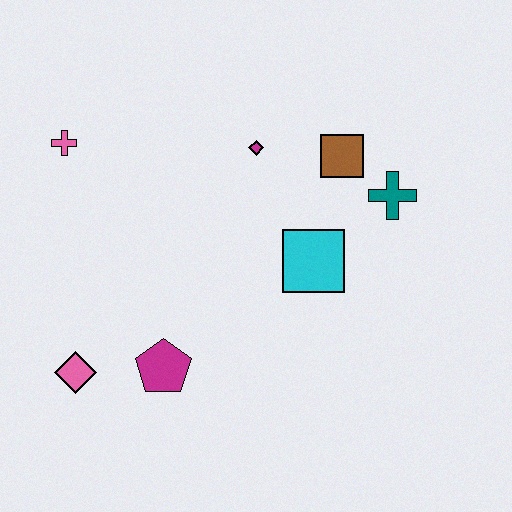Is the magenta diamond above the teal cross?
Yes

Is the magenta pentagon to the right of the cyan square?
No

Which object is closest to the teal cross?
The brown square is closest to the teal cross.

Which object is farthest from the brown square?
The pink diamond is farthest from the brown square.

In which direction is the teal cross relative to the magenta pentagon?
The teal cross is to the right of the magenta pentagon.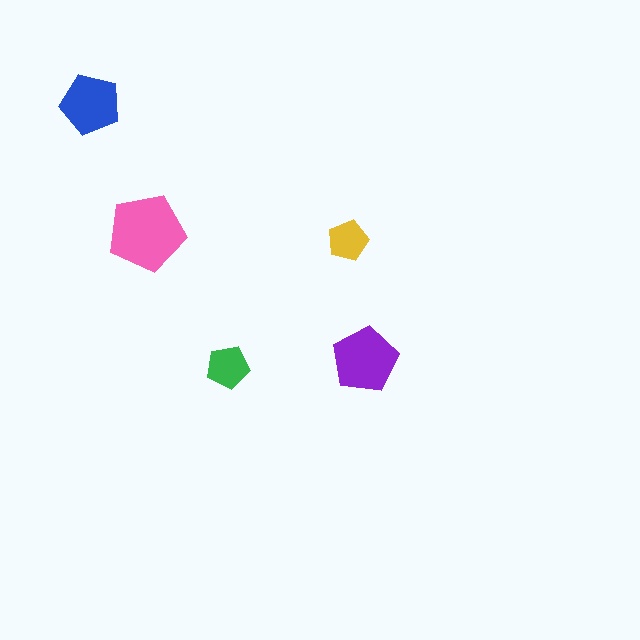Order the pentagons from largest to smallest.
the pink one, the purple one, the blue one, the green one, the yellow one.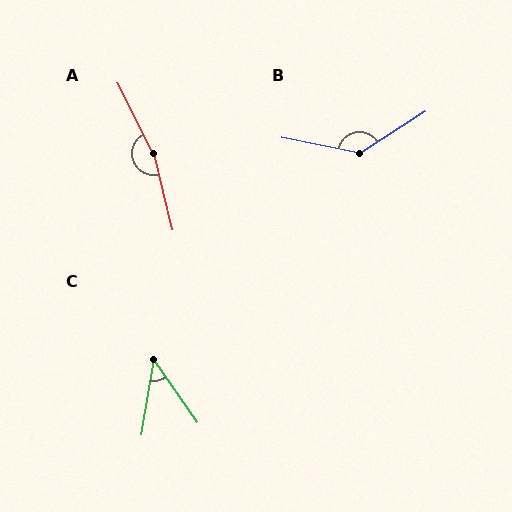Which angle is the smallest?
C, at approximately 44 degrees.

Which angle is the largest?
A, at approximately 167 degrees.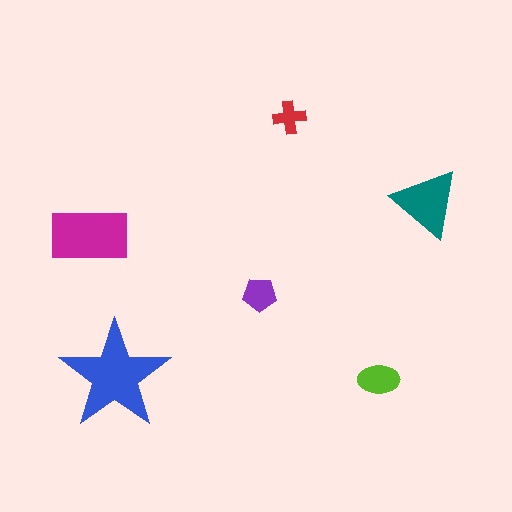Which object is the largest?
The blue star.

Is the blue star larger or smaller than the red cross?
Larger.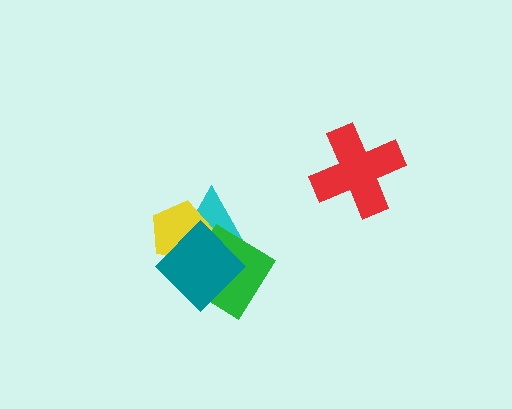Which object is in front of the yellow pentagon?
The teal diamond is in front of the yellow pentagon.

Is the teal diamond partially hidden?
No, no other shape covers it.